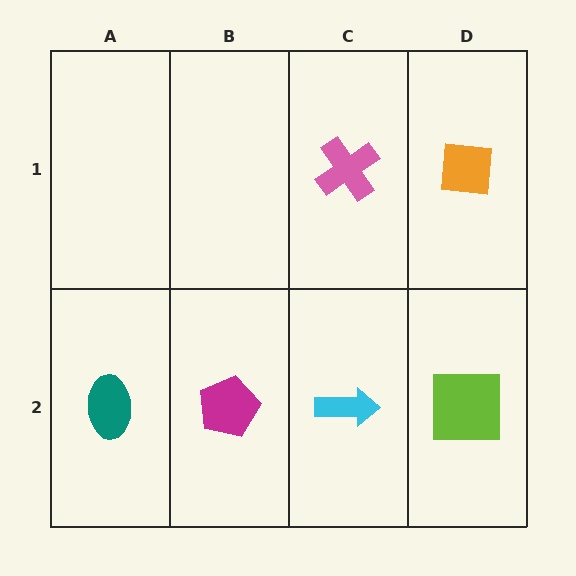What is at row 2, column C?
A cyan arrow.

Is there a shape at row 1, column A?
No, that cell is empty.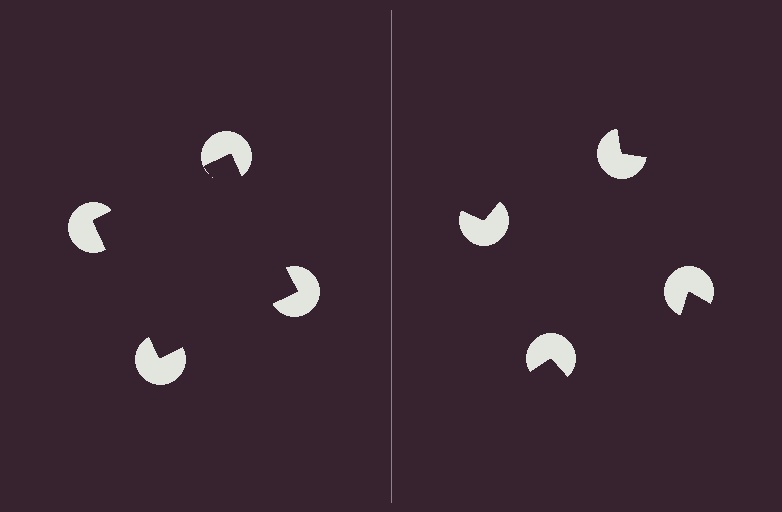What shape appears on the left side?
An illusory square.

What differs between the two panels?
The pac-man discs are positioned identically on both sides; only the wedge orientations differ. On the left they align to a square; on the right they are misaligned.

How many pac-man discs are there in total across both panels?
8 — 4 on each side.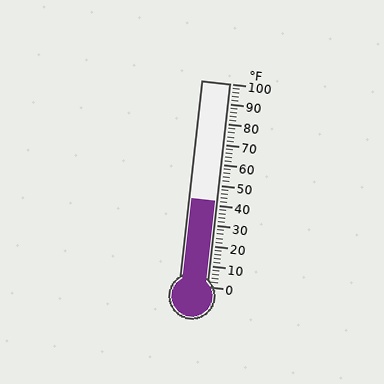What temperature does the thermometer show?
The thermometer shows approximately 42°F.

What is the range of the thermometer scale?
The thermometer scale ranges from 0°F to 100°F.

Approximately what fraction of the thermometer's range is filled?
The thermometer is filled to approximately 40% of its range.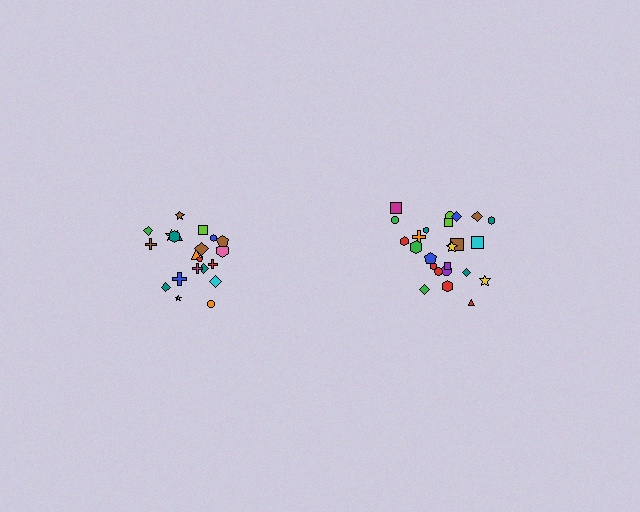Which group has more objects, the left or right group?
The right group.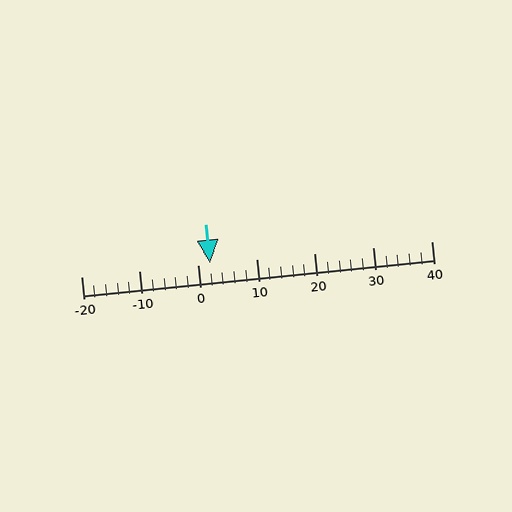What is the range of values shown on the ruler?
The ruler shows values from -20 to 40.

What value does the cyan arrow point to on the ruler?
The cyan arrow points to approximately 2.